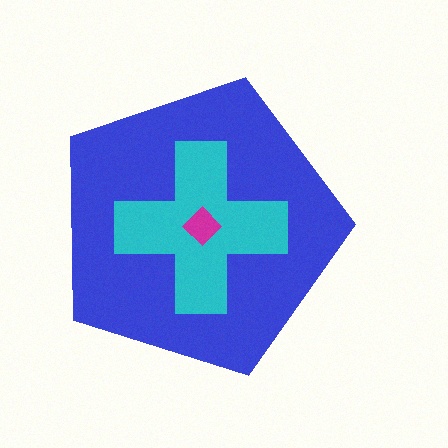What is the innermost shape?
The magenta diamond.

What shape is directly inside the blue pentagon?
The cyan cross.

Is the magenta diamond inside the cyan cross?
Yes.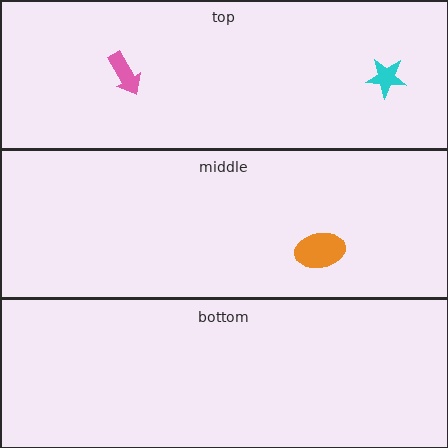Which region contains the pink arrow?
The top region.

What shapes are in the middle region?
The orange ellipse.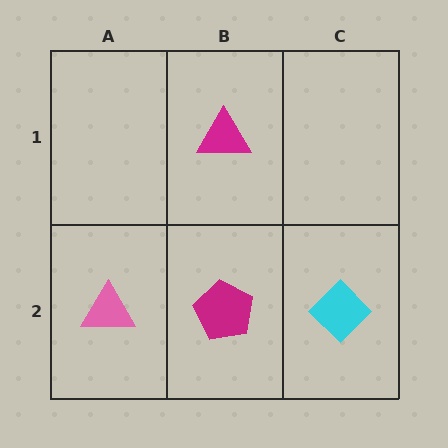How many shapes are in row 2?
3 shapes.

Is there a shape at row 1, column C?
No, that cell is empty.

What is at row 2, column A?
A pink triangle.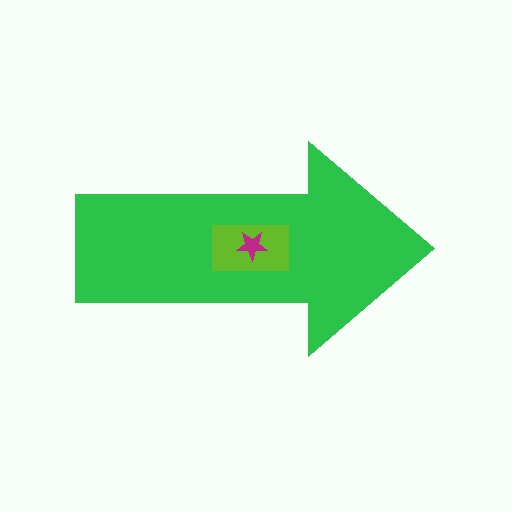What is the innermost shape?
The magenta star.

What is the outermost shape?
The green arrow.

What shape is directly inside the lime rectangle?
The magenta star.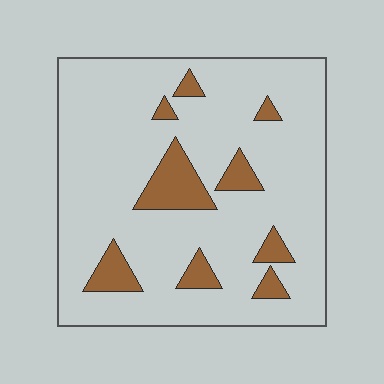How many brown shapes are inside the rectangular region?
9.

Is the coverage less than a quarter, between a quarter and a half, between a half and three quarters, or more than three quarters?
Less than a quarter.